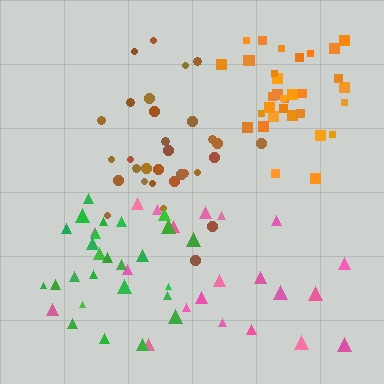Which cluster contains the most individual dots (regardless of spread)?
Orange (33).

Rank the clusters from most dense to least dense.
orange, brown, green, pink.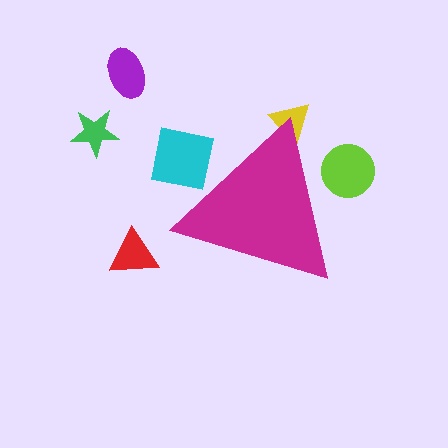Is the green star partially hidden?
No, the green star is fully visible.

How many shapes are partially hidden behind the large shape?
3 shapes are partially hidden.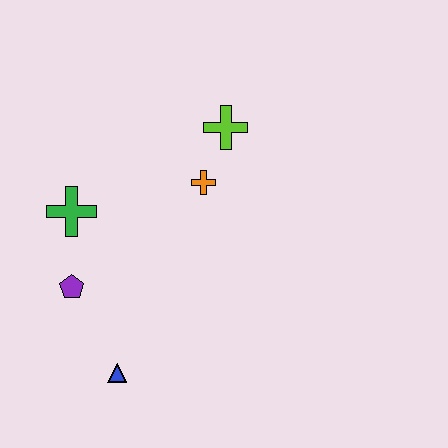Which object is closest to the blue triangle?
The purple pentagon is closest to the blue triangle.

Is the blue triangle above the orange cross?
No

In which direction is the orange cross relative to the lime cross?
The orange cross is below the lime cross.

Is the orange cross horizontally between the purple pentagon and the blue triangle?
No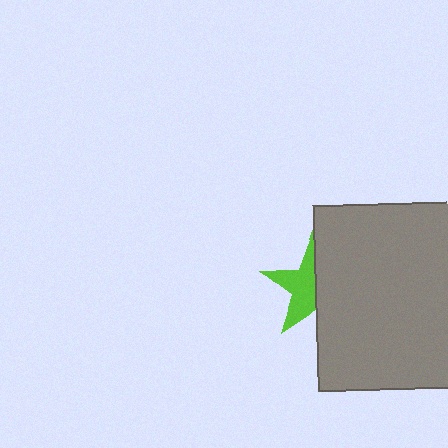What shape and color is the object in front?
The object in front is a gray rectangle.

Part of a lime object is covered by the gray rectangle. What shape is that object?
It is a star.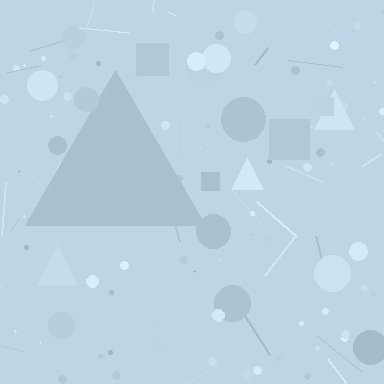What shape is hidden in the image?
A triangle is hidden in the image.